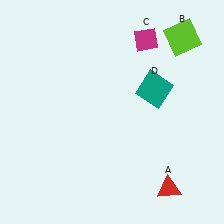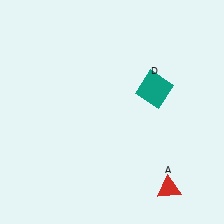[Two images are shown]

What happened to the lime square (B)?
The lime square (B) was removed in Image 2. It was in the top-right area of Image 1.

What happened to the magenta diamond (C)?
The magenta diamond (C) was removed in Image 2. It was in the top-right area of Image 1.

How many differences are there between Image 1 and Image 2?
There are 2 differences between the two images.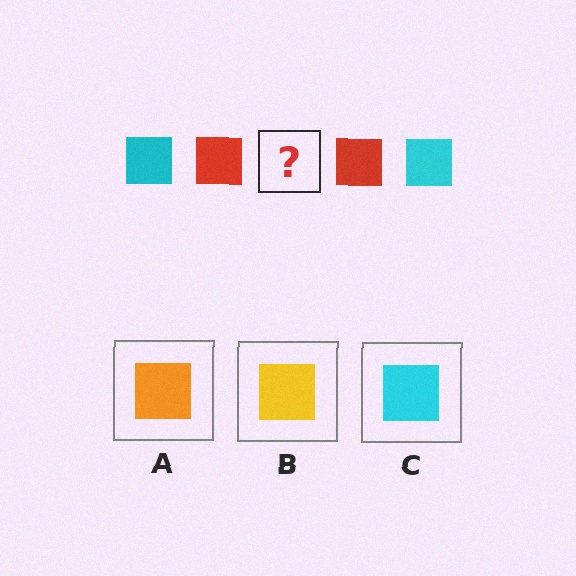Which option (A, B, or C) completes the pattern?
C.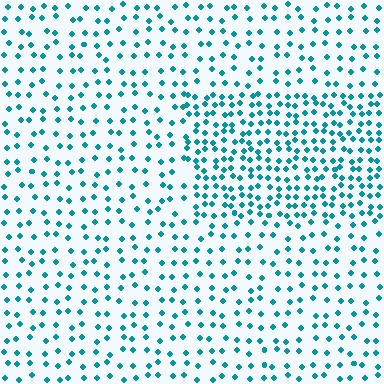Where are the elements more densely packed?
The elements are more densely packed inside the rectangle boundary.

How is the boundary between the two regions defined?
The boundary is defined by a change in element density (approximately 2.0x ratio). All elements are the same color, size, and shape.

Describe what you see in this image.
The image contains small teal elements arranged at two different densities. A rectangle-shaped region is visible where the elements are more densely packed than the surrounding area.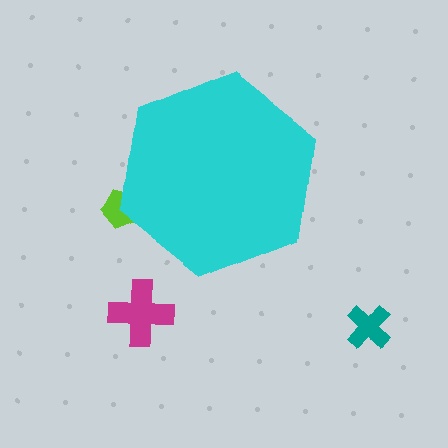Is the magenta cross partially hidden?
No, the magenta cross is fully visible.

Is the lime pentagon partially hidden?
Yes, the lime pentagon is partially hidden behind the cyan hexagon.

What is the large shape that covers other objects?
A cyan hexagon.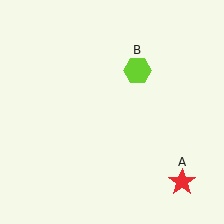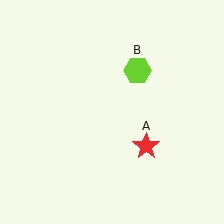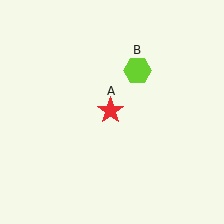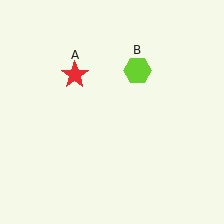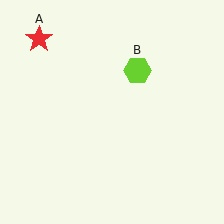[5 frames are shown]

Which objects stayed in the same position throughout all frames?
Lime hexagon (object B) remained stationary.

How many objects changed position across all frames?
1 object changed position: red star (object A).